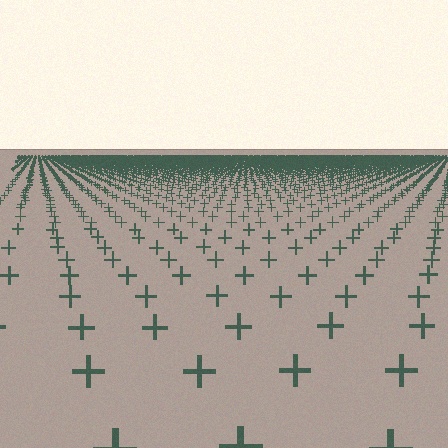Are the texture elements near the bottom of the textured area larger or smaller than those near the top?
Larger. Near the bottom, elements are closer to the viewer and appear at a bigger on-screen size.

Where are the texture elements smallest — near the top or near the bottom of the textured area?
Near the top.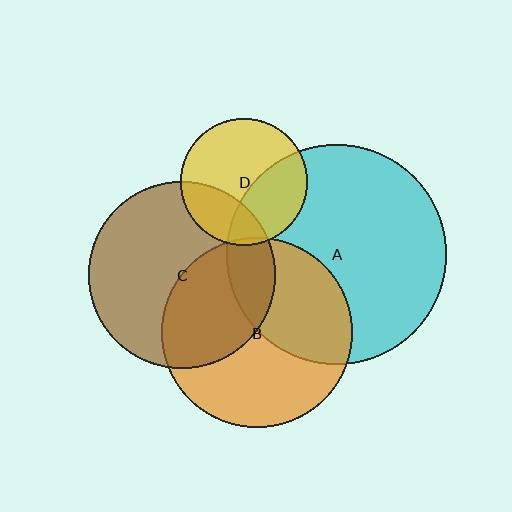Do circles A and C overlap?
Yes.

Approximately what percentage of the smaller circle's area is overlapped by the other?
Approximately 15%.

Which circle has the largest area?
Circle A (cyan).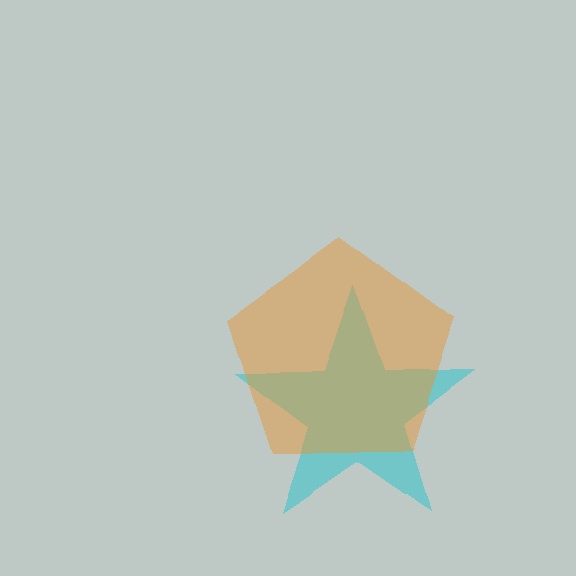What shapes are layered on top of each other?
The layered shapes are: a cyan star, an orange pentagon.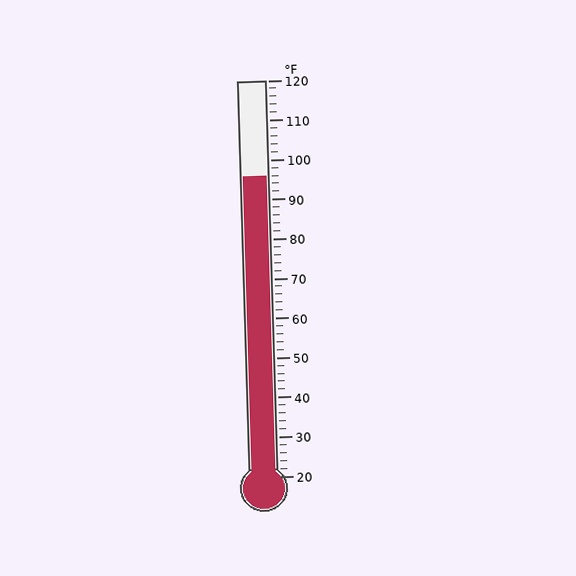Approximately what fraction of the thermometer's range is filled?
The thermometer is filled to approximately 75% of its range.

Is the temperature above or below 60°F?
The temperature is above 60°F.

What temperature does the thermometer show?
The thermometer shows approximately 96°F.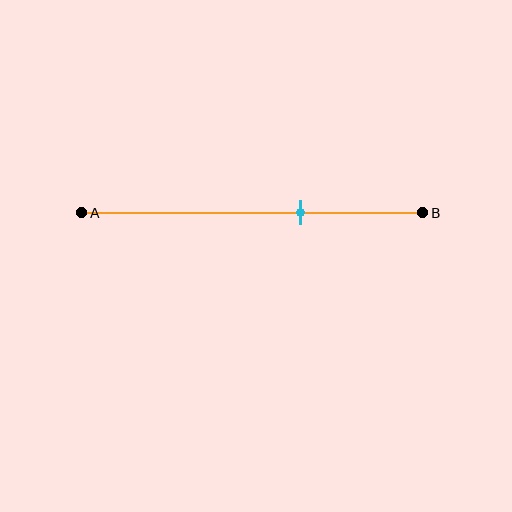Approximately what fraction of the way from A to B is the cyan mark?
The cyan mark is approximately 65% of the way from A to B.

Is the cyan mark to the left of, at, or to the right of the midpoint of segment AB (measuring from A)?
The cyan mark is to the right of the midpoint of segment AB.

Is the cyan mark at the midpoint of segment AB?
No, the mark is at about 65% from A, not at the 50% midpoint.